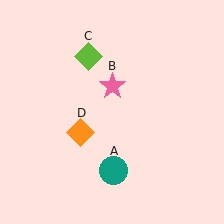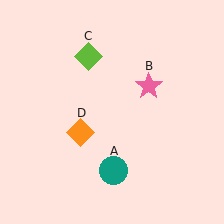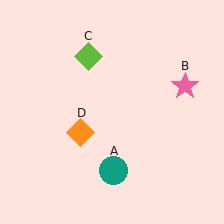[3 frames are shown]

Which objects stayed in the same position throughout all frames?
Teal circle (object A) and lime diamond (object C) and orange diamond (object D) remained stationary.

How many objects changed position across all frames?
1 object changed position: pink star (object B).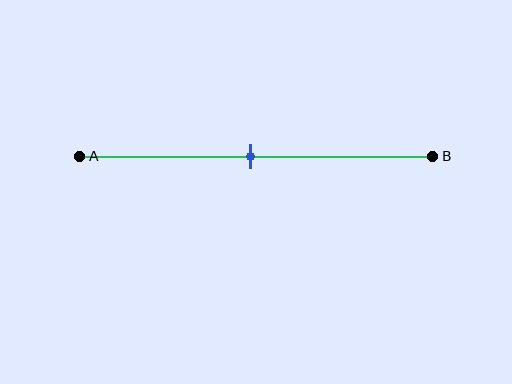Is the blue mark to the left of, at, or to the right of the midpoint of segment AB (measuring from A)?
The blue mark is approximately at the midpoint of segment AB.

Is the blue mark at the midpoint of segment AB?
Yes, the mark is approximately at the midpoint.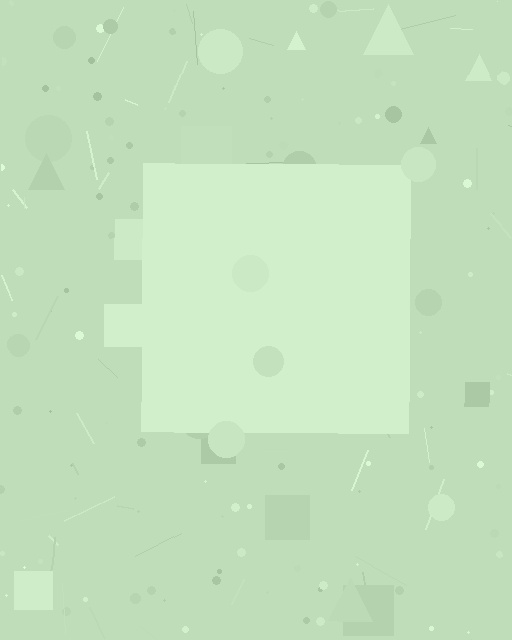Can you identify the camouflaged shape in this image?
The camouflaged shape is a square.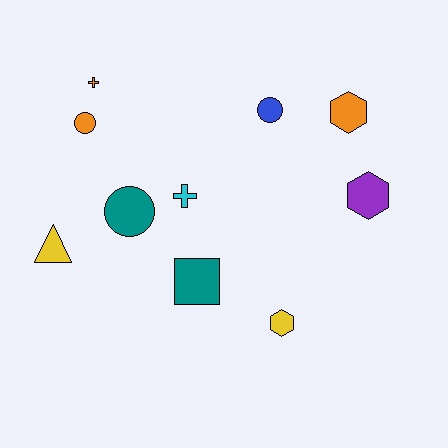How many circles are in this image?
There are 3 circles.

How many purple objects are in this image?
There is 1 purple object.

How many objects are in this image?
There are 10 objects.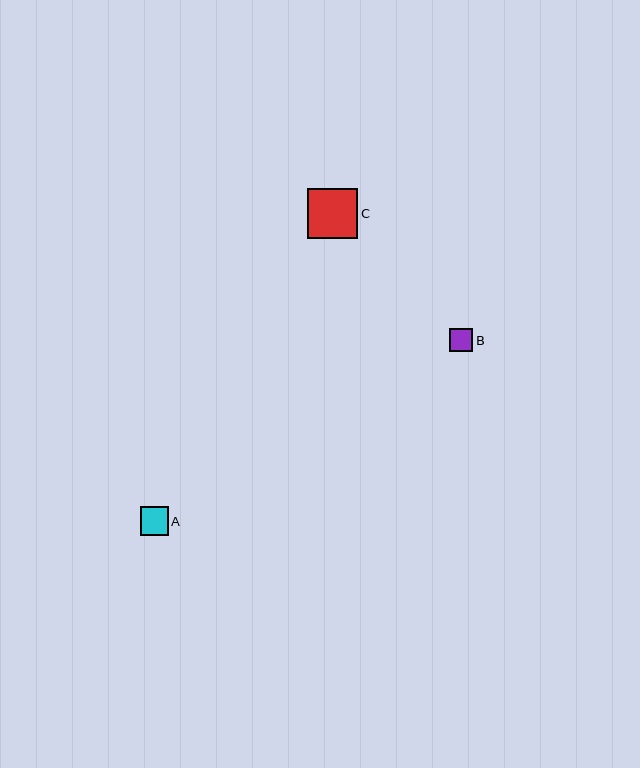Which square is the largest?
Square C is the largest with a size of approximately 50 pixels.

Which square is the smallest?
Square B is the smallest with a size of approximately 23 pixels.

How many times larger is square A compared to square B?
Square A is approximately 1.2 times the size of square B.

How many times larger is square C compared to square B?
Square C is approximately 2.2 times the size of square B.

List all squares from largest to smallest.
From largest to smallest: C, A, B.